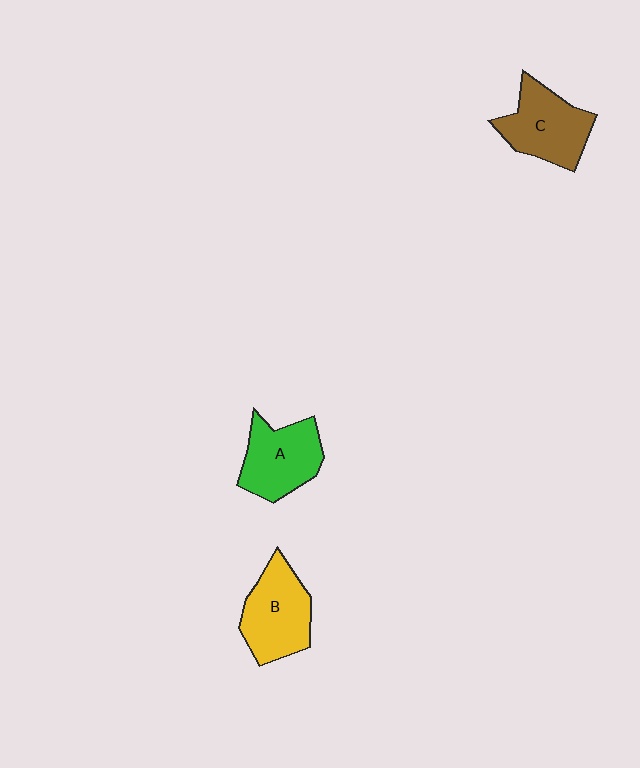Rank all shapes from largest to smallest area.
From largest to smallest: B (yellow), C (brown), A (green).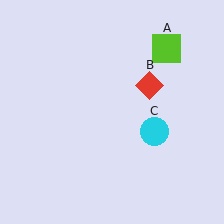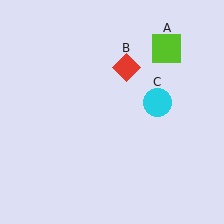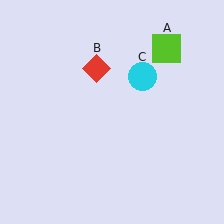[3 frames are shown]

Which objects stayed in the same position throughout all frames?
Lime square (object A) remained stationary.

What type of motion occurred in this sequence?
The red diamond (object B), cyan circle (object C) rotated counterclockwise around the center of the scene.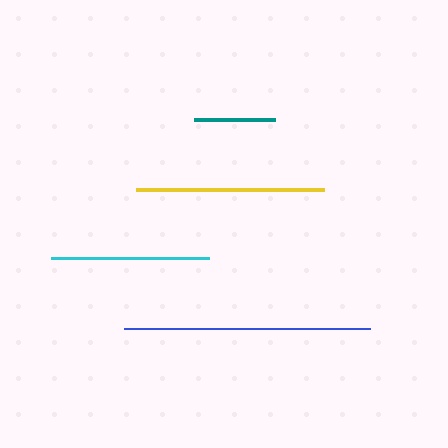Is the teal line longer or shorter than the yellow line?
The yellow line is longer than the teal line.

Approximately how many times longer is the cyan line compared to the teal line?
The cyan line is approximately 1.9 times the length of the teal line.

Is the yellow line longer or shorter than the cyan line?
The yellow line is longer than the cyan line.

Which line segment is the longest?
The blue line is the longest at approximately 246 pixels.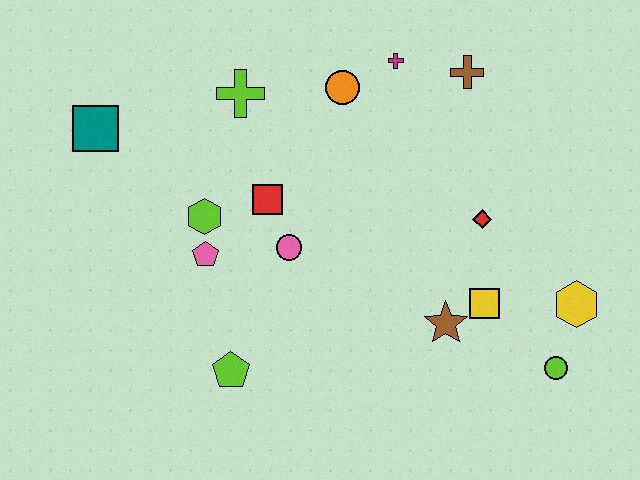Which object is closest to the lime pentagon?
The pink pentagon is closest to the lime pentagon.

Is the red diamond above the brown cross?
No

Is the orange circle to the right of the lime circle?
No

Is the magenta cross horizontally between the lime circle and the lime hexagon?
Yes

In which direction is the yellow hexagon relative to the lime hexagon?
The yellow hexagon is to the right of the lime hexagon.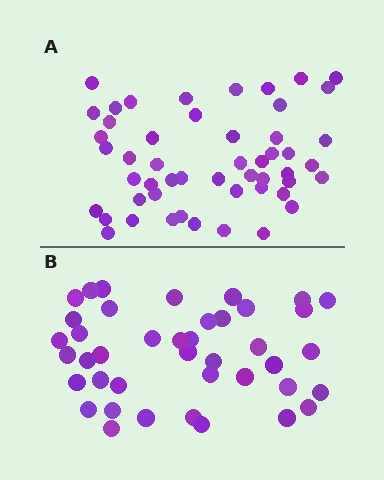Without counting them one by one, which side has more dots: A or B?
Region A (the top region) has more dots.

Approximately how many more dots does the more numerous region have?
Region A has roughly 10 or so more dots than region B.